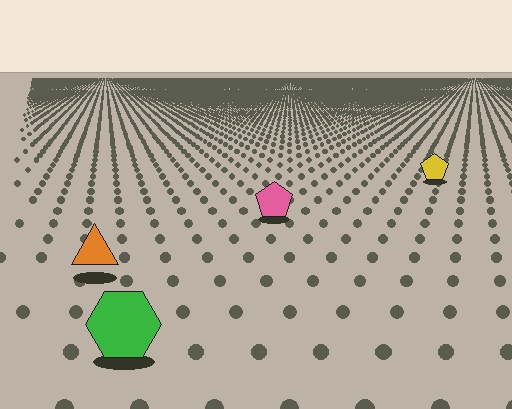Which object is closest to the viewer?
The green hexagon is closest. The texture marks near it are larger and more spread out.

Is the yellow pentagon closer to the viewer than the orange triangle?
No. The orange triangle is closer — you can tell from the texture gradient: the ground texture is coarser near it.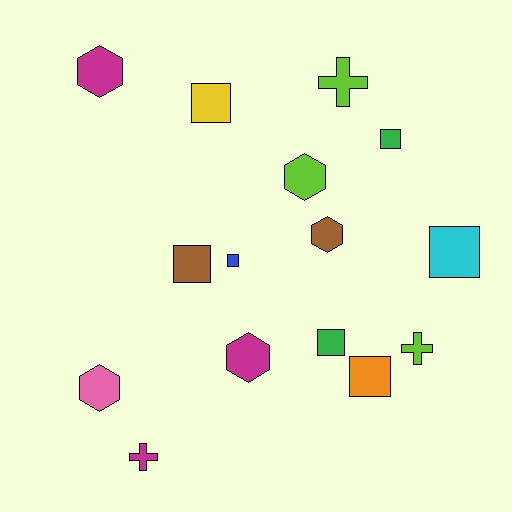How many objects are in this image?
There are 15 objects.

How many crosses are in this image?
There are 3 crosses.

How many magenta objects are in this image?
There are 3 magenta objects.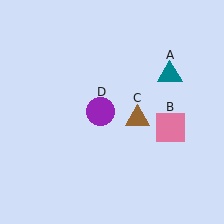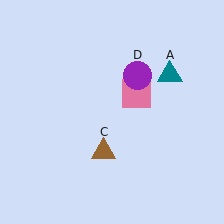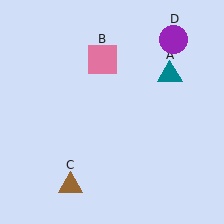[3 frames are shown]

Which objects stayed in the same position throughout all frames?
Teal triangle (object A) remained stationary.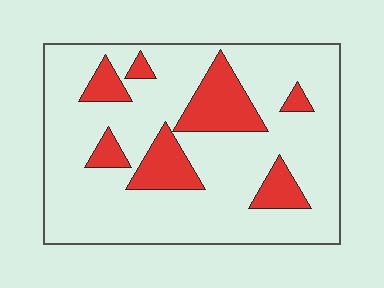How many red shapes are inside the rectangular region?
7.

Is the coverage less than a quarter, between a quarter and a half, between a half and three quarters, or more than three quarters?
Less than a quarter.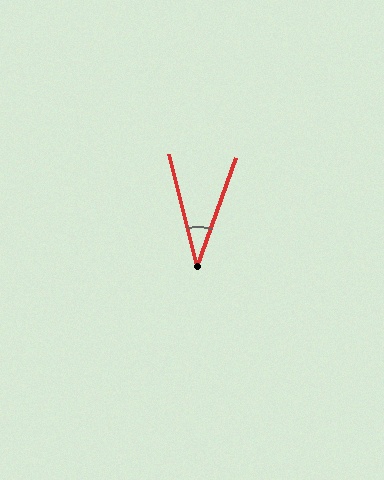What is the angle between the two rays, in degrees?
Approximately 34 degrees.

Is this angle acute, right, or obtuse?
It is acute.